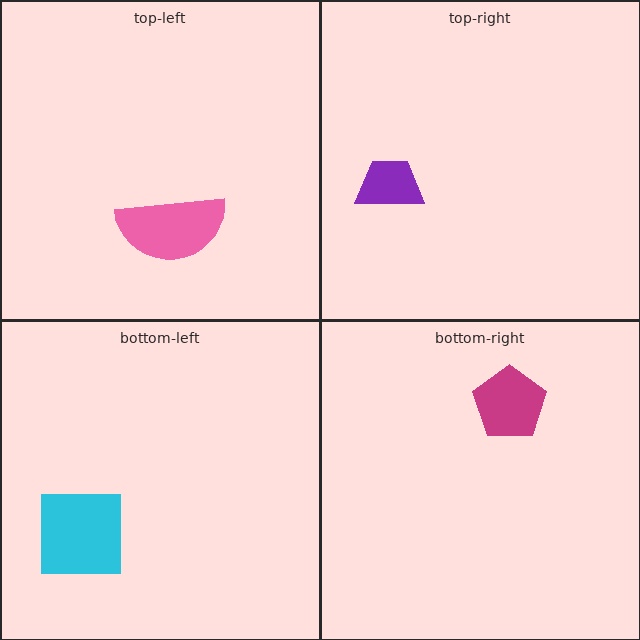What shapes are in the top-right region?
The purple trapezoid.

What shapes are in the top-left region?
The pink semicircle.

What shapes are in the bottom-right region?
The magenta pentagon.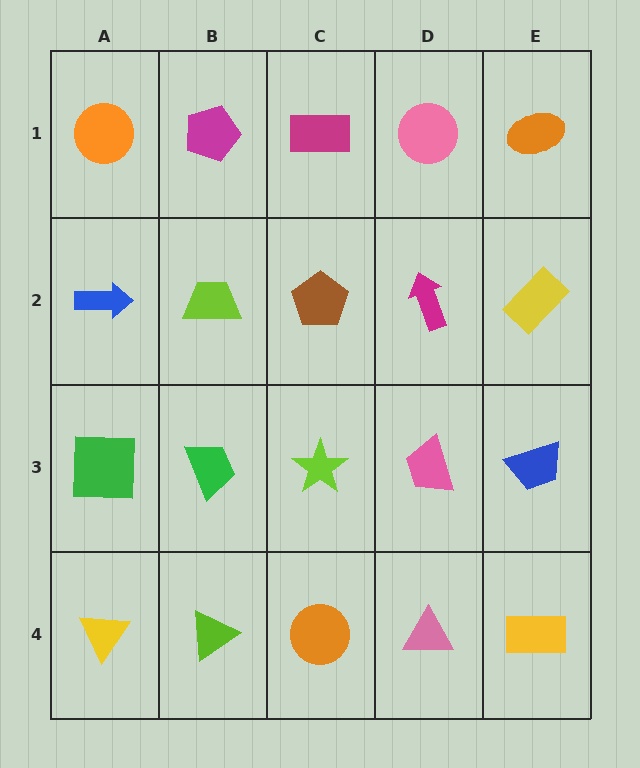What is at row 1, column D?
A pink circle.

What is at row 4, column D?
A pink triangle.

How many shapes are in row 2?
5 shapes.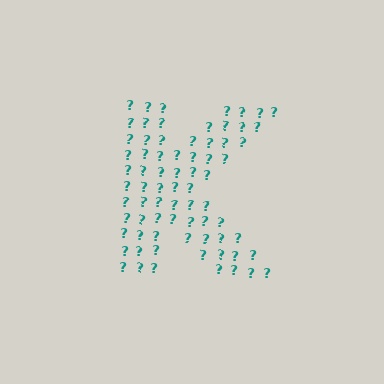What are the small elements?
The small elements are question marks.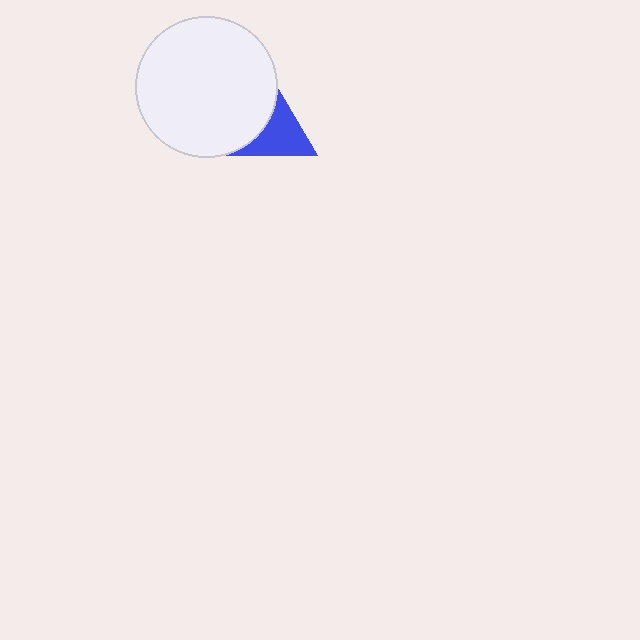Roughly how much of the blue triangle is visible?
About half of it is visible (roughly 64%).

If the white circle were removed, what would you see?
You would see the complete blue triangle.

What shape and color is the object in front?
The object in front is a white circle.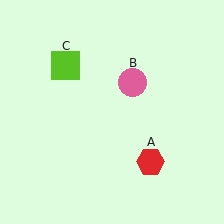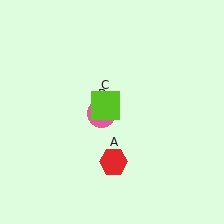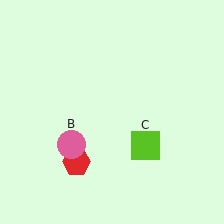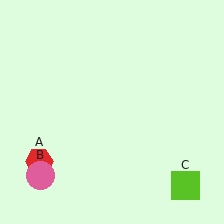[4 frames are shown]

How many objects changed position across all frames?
3 objects changed position: red hexagon (object A), pink circle (object B), lime square (object C).